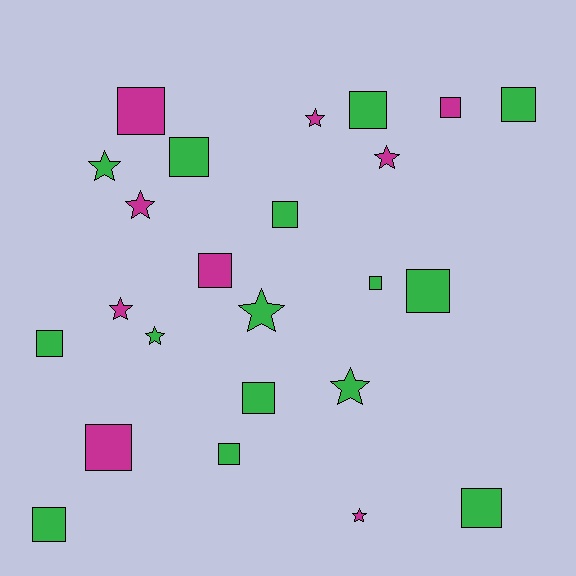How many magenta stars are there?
There are 5 magenta stars.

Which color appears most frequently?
Green, with 15 objects.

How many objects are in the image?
There are 24 objects.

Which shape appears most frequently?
Square, with 15 objects.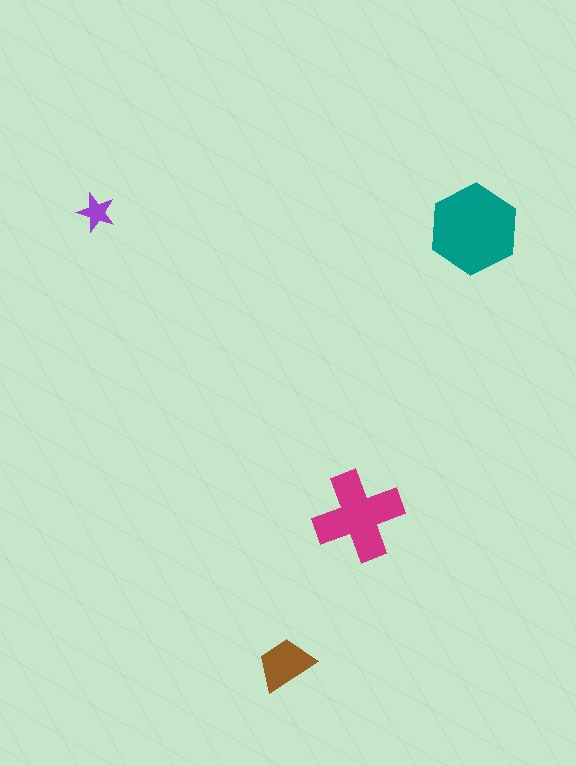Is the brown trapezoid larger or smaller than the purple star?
Larger.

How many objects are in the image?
There are 4 objects in the image.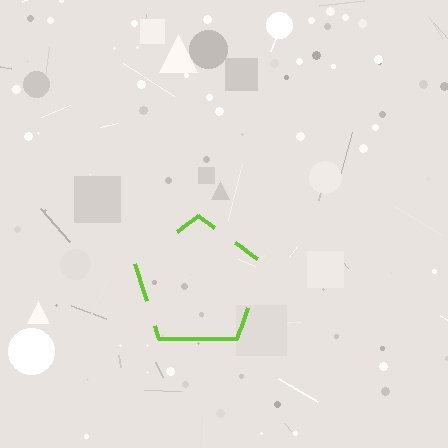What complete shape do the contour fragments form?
The contour fragments form a pentagon.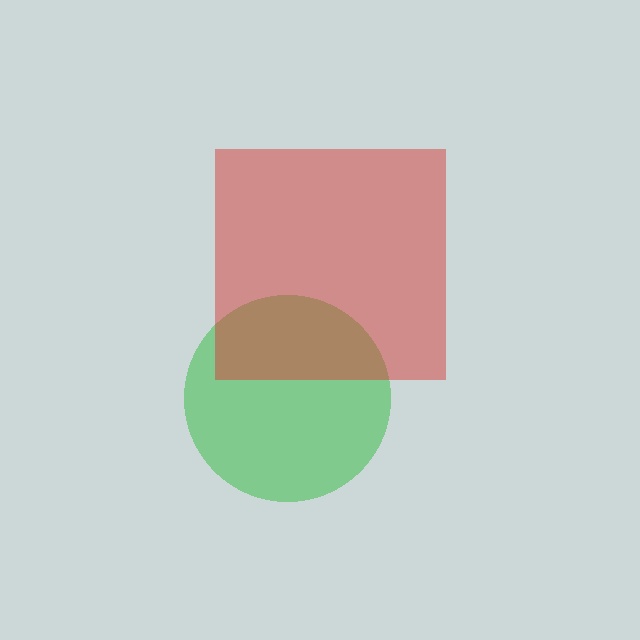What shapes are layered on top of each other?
The layered shapes are: a green circle, a red square.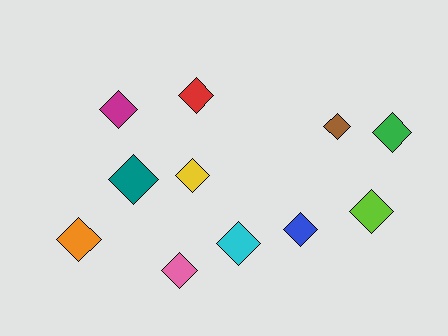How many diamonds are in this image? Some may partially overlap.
There are 11 diamonds.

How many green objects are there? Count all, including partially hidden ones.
There is 1 green object.